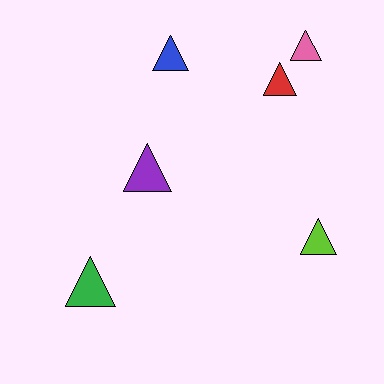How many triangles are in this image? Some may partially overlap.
There are 6 triangles.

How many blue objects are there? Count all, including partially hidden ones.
There is 1 blue object.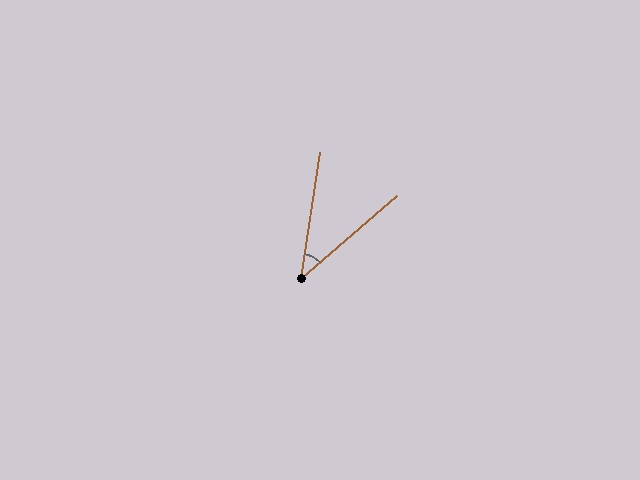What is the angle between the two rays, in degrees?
Approximately 40 degrees.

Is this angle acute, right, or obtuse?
It is acute.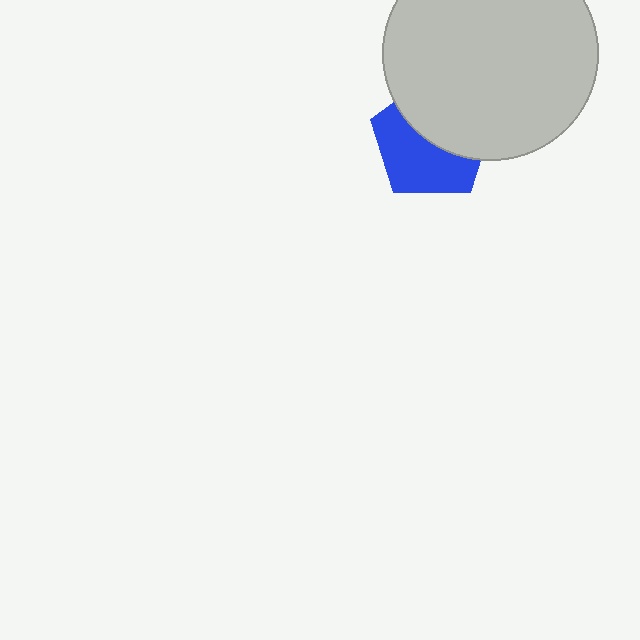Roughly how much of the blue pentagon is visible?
About half of it is visible (roughly 53%).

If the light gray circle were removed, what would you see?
You would see the complete blue pentagon.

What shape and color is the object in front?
The object in front is a light gray circle.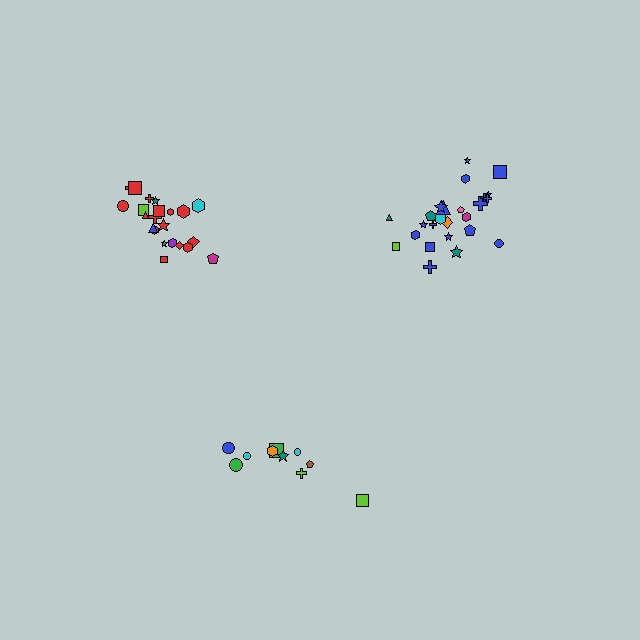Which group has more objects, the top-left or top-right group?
The top-right group.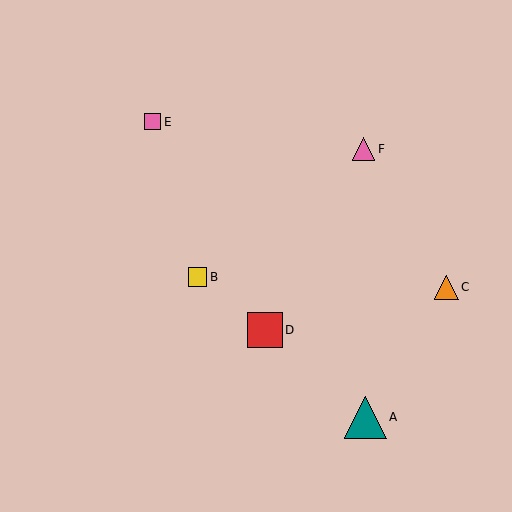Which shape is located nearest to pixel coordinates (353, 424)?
The teal triangle (labeled A) at (365, 417) is nearest to that location.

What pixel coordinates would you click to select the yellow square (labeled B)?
Click at (197, 277) to select the yellow square B.